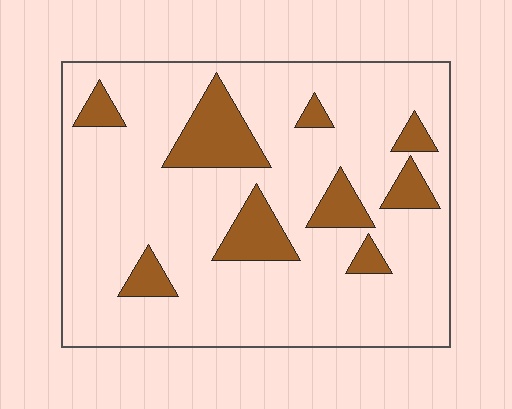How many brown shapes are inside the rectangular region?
9.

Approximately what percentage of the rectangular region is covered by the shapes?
Approximately 15%.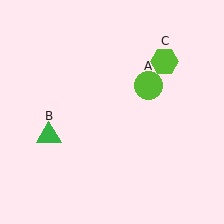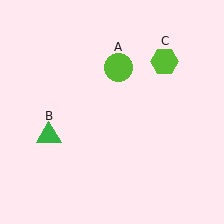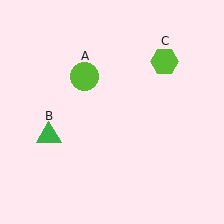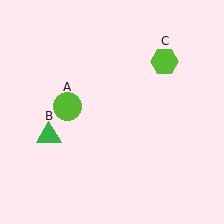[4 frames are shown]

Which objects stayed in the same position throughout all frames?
Green triangle (object B) and lime hexagon (object C) remained stationary.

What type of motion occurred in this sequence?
The lime circle (object A) rotated counterclockwise around the center of the scene.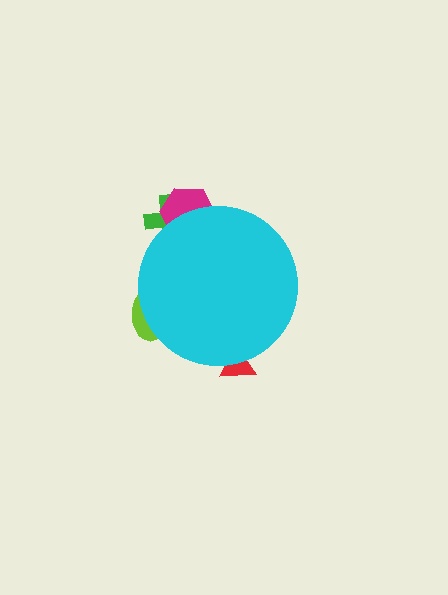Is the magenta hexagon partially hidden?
Yes, the magenta hexagon is partially hidden behind the cyan circle.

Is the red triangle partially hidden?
Yes, the red triangle is partially hidden behind the cyan circle.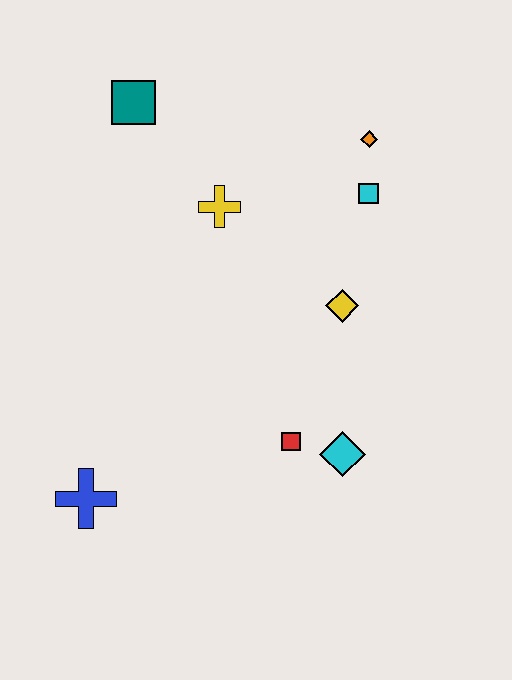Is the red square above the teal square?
No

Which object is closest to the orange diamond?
The cyan square is closest to the orange diamond.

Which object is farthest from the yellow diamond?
The blue cross is farthest from the yellow diamond.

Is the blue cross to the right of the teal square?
No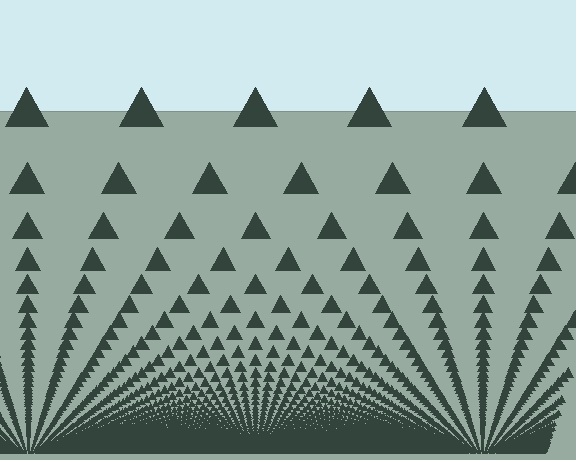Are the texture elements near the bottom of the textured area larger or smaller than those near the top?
Smaller. The gradient is inverted — elements near the bottom are smaller and denser.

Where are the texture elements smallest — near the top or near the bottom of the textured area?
Near the bottom.